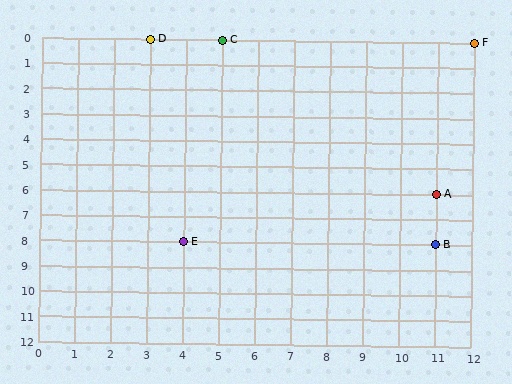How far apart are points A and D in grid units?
Points A and D are 8 columns and 6 rows apart (about 10.0 grid units diagonally).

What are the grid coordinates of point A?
Point A is at grid coordinates (11, 6).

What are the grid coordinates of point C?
Point C is at grid coordinates (5, 0).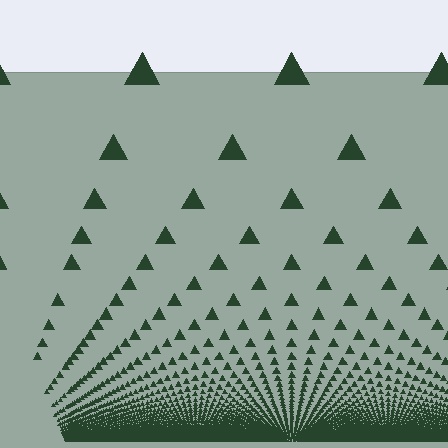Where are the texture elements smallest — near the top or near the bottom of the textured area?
Near the bottom.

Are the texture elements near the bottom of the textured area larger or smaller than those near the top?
Smaller. The gradient is inverted — elements near the bottom are smaller and denser.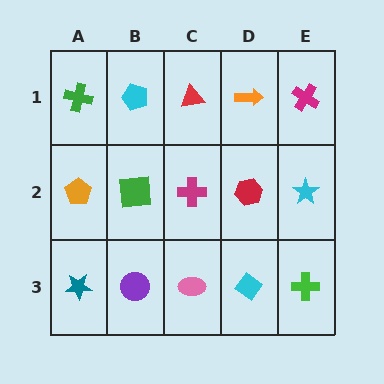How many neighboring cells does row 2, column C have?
4.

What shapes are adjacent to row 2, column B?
A cyan pentagon (row 1, column B), a purple circle (row 3, column B), an orange pentagon (row 2, column A), a magenta cross (row 2, column C).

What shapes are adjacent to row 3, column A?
An orange pentagon (row 2, column A), a purple circle (row 3, column B).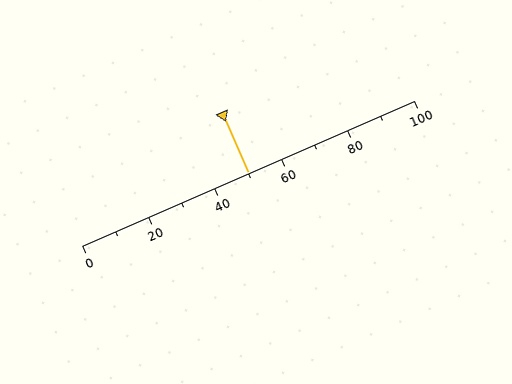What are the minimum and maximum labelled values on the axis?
The axis runs from 0 to 100.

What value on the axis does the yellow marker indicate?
The marker indicates approximately 50.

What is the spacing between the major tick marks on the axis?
The major ticks are spaced 20 apart.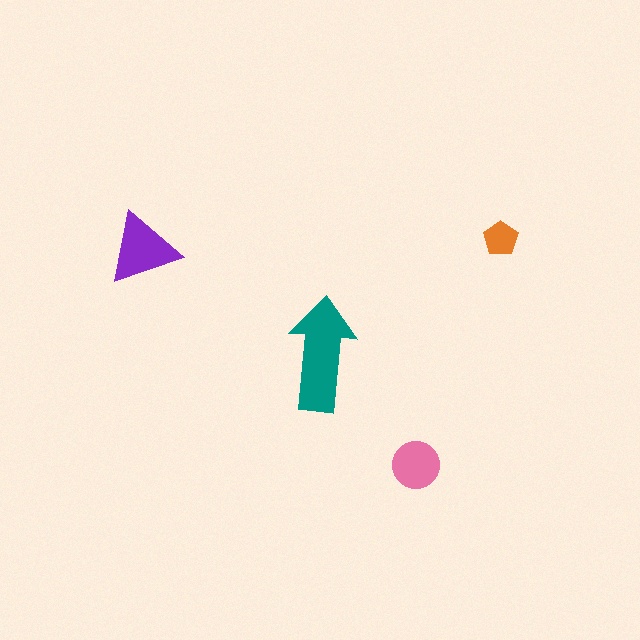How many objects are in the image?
There are 4 objects in the image.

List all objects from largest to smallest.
The teal arrow, the purple triangle, the pink circle, the orange pentagon.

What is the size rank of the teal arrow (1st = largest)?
1st.